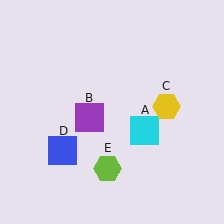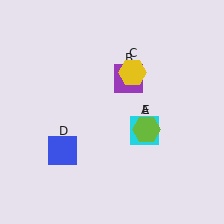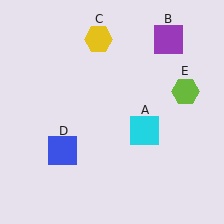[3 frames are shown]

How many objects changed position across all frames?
3 objects changed position: purple square (object B), yellow hexagon (object C), lime hexagon (object E).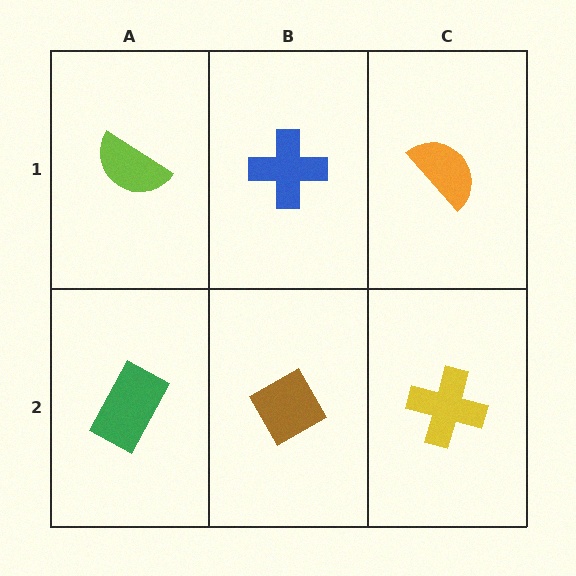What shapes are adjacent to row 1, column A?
A green rectangle (row 2, column A), a blue cross (row 1, column B).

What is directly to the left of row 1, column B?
A lime semicircle.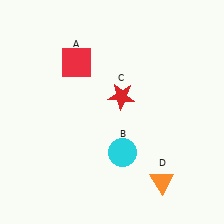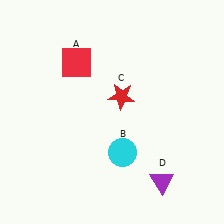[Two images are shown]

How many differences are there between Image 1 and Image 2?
There is 1 difference between the two images.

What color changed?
The triangle (D) changed from orange in Image 1 to purple in Image 2.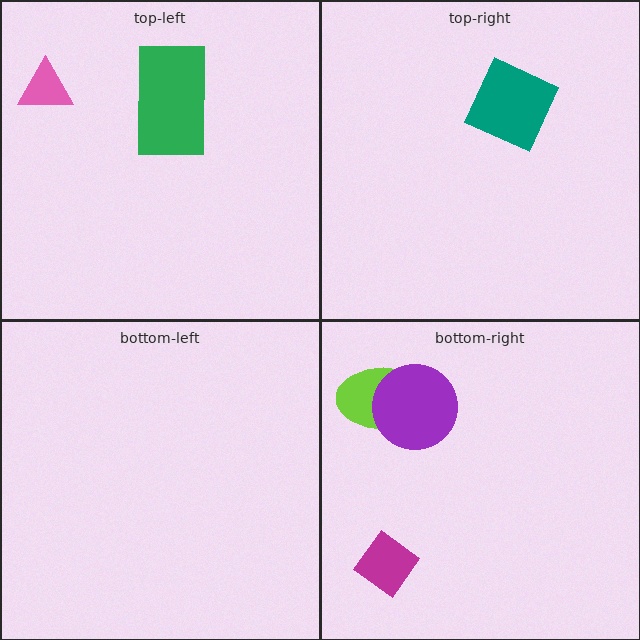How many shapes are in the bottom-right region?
3.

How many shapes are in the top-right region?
1.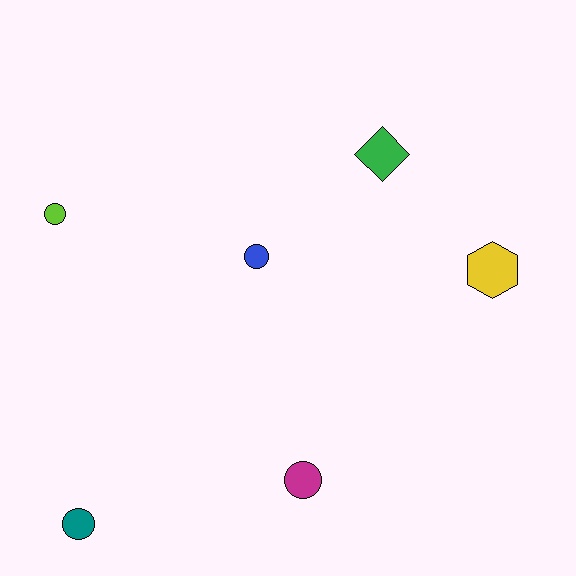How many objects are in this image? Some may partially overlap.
There are 6 objects.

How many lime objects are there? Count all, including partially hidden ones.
There is 1 lime object.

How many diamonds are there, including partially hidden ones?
There is 1 diamond.